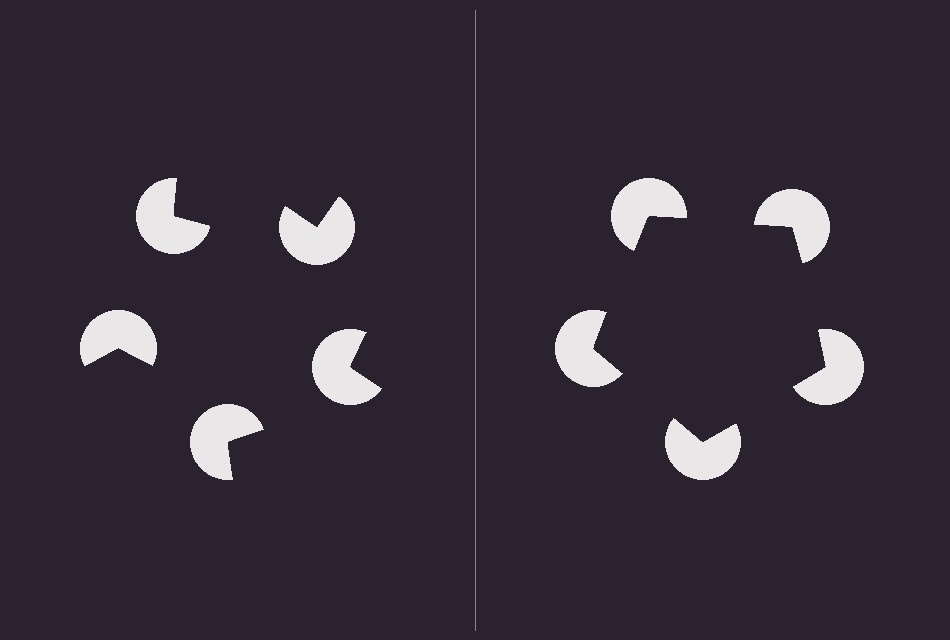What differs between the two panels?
The pac-man discs are positioned identically on both sides; only the wedge orientations differ. On the right they align to a pentagon; on the left they are misaligned.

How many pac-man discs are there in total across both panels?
10 — 5 on each side.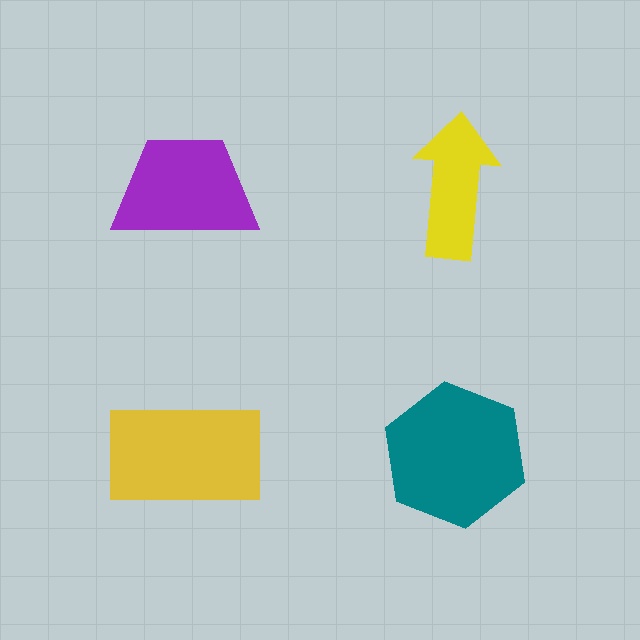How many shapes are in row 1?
2 shapes.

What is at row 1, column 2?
A yellow arrow.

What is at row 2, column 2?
A teal hexagon.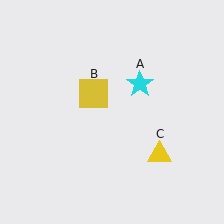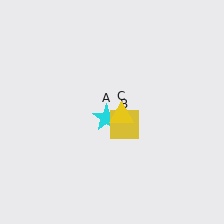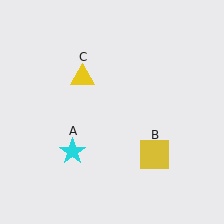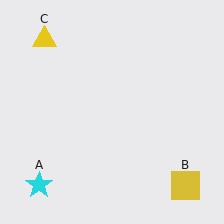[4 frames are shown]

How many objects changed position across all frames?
3 objects changed position: cyan star (object A), yellow square (object B), yellow triangle (object C).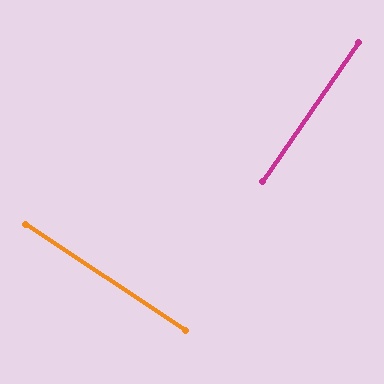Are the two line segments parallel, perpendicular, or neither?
Perpendicular — they meet at approximately 89°.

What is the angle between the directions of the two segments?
Approximately 89 degrees.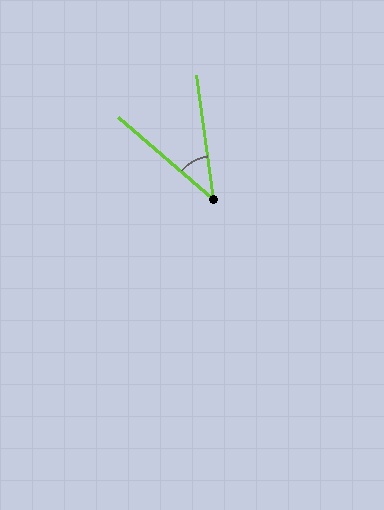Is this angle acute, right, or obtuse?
It is acute.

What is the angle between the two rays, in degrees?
Approximately 41 degrees.